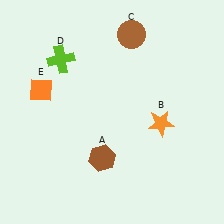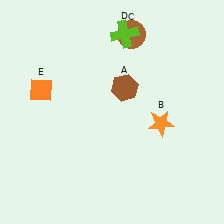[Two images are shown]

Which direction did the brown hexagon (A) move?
The brown hexagon (A) moved up.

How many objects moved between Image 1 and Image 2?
2 objects moved between the two images.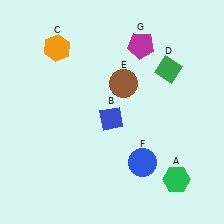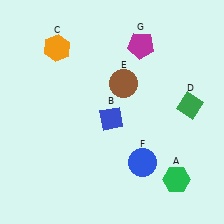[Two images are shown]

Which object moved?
The green diamond (D) moved down.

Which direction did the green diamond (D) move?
The green diamond (D) moved down.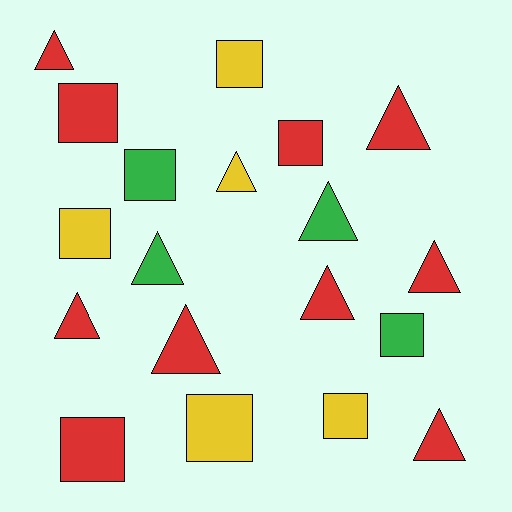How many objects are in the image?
There are 19 objects.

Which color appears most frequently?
Red, with 10 objects.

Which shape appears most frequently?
Triangle, with 10 objects.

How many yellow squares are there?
There are 4 yellow squares.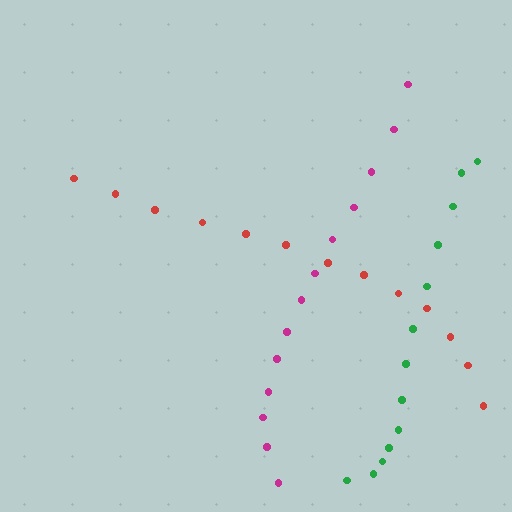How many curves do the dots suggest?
There are 3 distinct paths.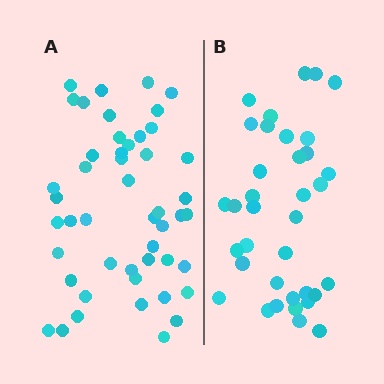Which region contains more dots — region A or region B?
Region A (the left region) has more dots.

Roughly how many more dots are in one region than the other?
Region A has roughly 12 or so more dots than region B.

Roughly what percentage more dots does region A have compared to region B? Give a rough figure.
About 35% more.